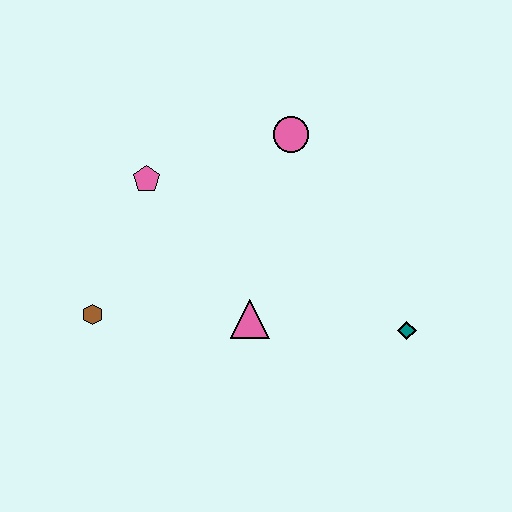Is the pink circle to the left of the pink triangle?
No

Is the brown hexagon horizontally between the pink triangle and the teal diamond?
No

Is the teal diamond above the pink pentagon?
No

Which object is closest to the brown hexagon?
The pink pentagon is closest to the brown hexagon.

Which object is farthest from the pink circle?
The brown hexagon is farthest from the pink circle.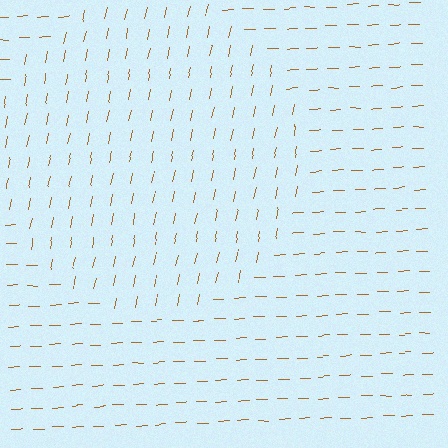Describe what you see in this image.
The image is filled with small brown line segments. A circle region in the image has lines oriented differently from the surrounding lines, creating a visible texture boundary.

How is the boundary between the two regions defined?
The boundary is defined purely by a change in line orientation (approximately 77 degrees difference). All lines are the same color and thickness.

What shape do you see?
I see a circle.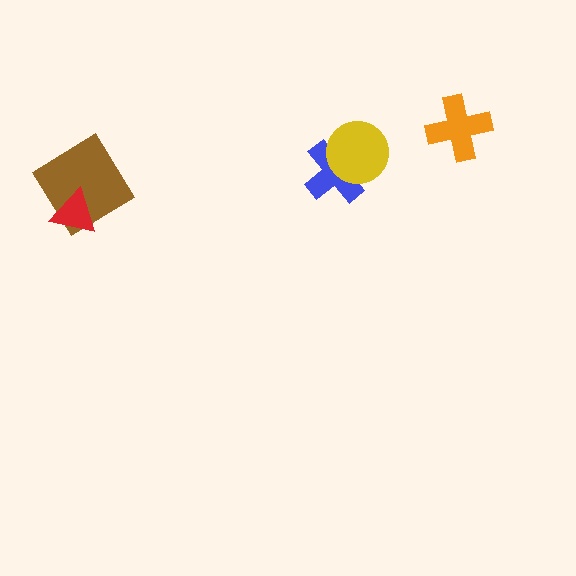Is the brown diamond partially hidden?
Yes, it is partially covered by another shape.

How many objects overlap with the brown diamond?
1 object overlaps with the brown diamond.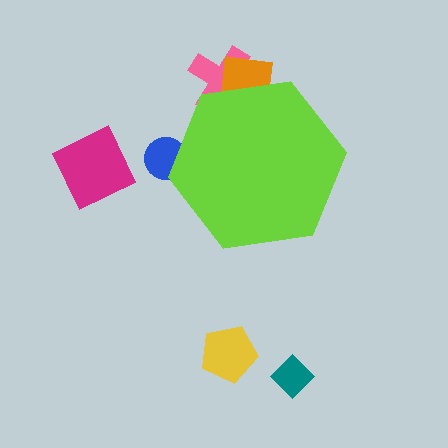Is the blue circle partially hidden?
Yes, the blue circle is partially hidden behind the lime hexagon.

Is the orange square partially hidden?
Yes, the orange square is partially hidden behind the lime hexagon.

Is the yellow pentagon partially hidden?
No, the yellow pentagon is fully visible.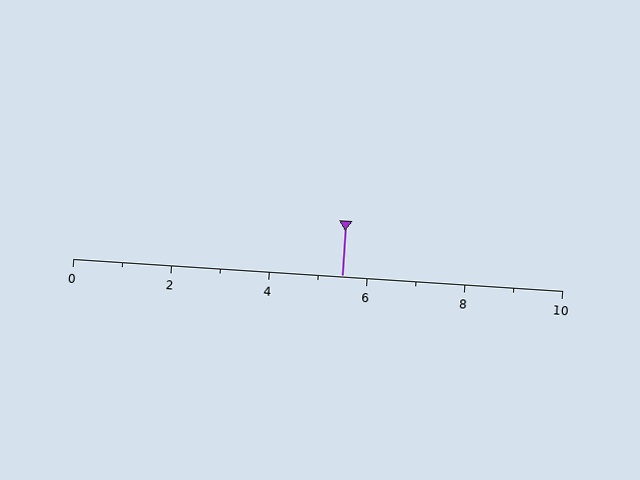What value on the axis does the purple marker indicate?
The marker indicates approximately 5.5.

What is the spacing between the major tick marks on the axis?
The major ticks are spaced 2 apart.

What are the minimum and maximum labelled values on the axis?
The axis runs from 0 to 10.